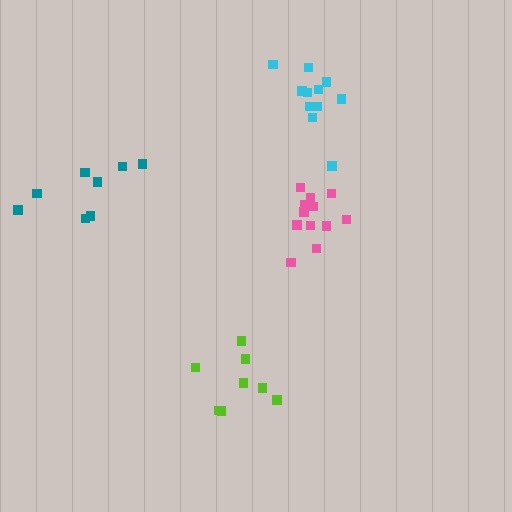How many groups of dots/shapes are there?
There are 4 groups.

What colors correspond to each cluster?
The clusters are colored: pink, cyan, lime, teal.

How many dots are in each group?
Group 1: 12 dots, Group 2: 11 dots, Group 3: 8 dots, Group 4: 8 dots (39 total).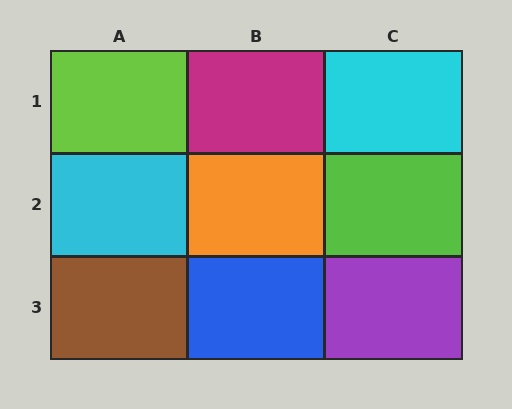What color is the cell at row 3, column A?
Brown.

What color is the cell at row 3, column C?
Purple.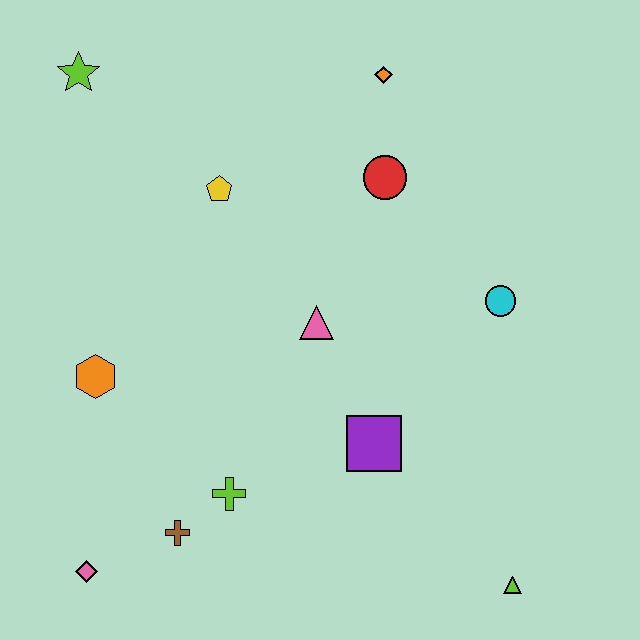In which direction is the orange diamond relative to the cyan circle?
The orange diamond is above the cyan circle.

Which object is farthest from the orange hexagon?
The lime triangle is farthest from the orange hexagon.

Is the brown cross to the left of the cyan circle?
Yes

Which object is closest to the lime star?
The yellow pentagon is closest to the lime star.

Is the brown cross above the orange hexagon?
No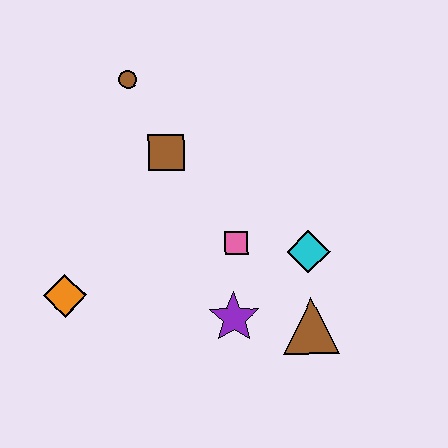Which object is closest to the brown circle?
The brown square is closest to the brown circle.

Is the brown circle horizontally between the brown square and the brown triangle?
No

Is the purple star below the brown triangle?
No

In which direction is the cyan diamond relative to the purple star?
The cyan diamond is to the right of the purple star.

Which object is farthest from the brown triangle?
The brown circle is farthest from the brown triangle.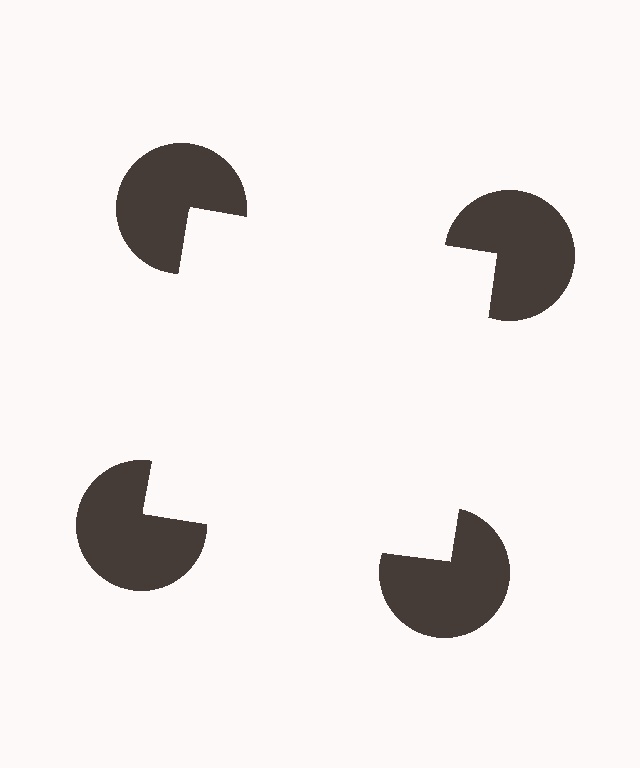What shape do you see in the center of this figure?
An illusory square — its edges are inferred from the aligned wedge cuts in the pac-man discs, not physically drawn.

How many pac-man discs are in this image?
There are 4 — one at each vertex of the illusory square.